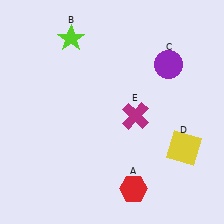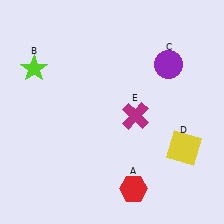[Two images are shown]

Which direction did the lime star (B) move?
The lime star (B) moved left.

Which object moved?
The lime star (B) moved left.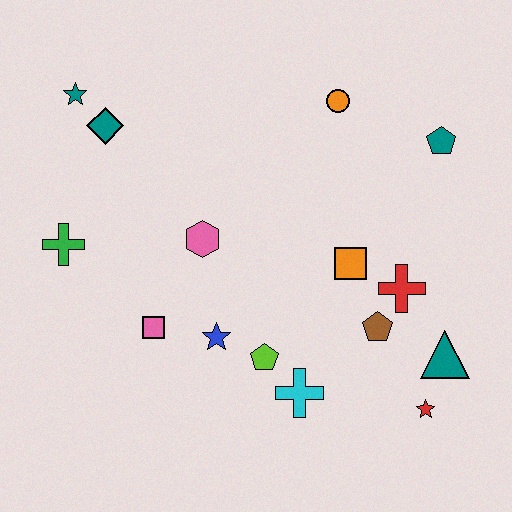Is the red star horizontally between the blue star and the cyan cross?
No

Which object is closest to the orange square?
The red cross is closest to the orange square.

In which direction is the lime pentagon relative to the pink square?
The lime pentagon is to the right of the pink square.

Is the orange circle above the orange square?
Yes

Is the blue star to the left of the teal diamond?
No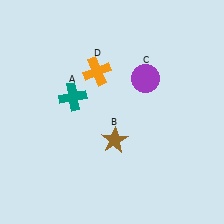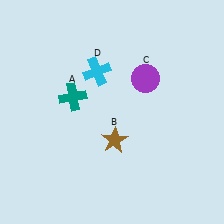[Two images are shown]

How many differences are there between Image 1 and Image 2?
There is 1 difference between the two images.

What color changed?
The cross (D) changed from orange in Image 1 to cyan in Image 2.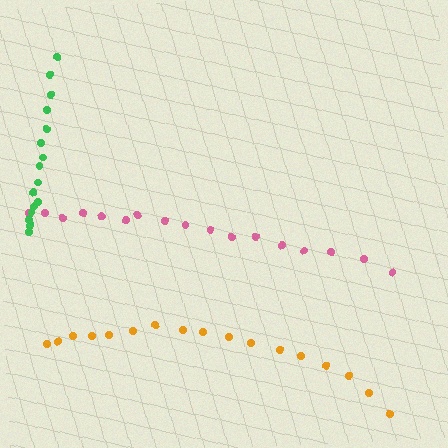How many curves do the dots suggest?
There are 3 distinct paths.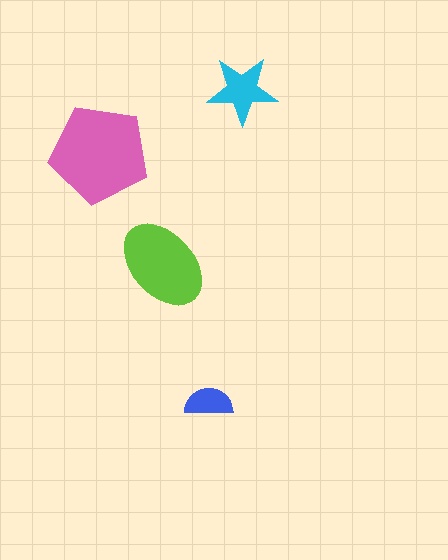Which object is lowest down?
The blue semicircle is bottommost.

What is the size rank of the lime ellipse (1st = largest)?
2nd.